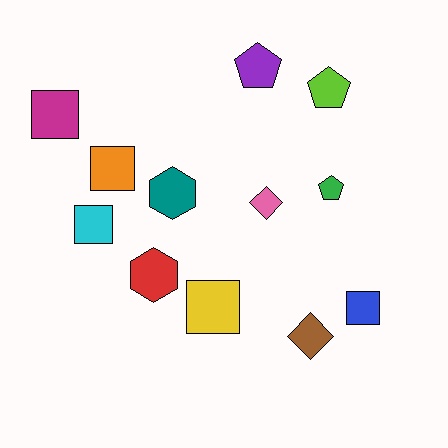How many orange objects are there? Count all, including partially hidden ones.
There is 1 orange object.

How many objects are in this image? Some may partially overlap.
There are 12 objects.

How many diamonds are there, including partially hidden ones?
There are 2 diamonds.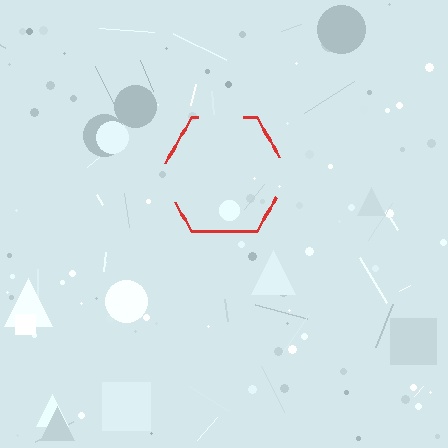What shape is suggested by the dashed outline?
The dashed outline suggests a hexagon.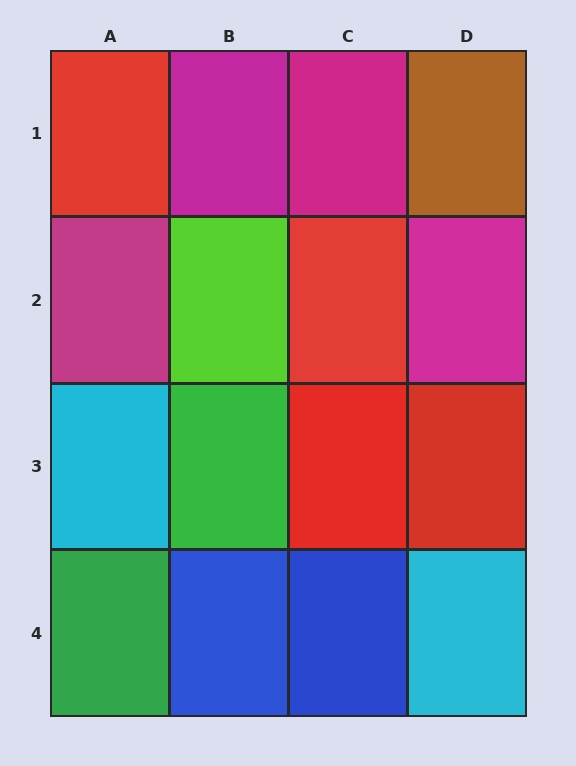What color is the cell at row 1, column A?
Red.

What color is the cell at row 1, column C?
Magenta.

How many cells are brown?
1 cell is brown.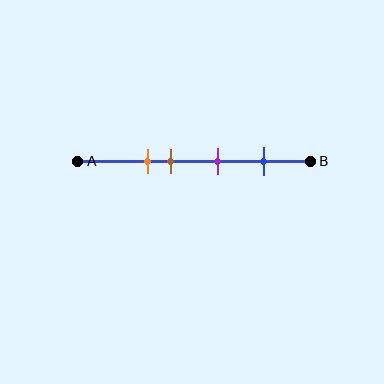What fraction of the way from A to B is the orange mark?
The orange mark is approximately 30% (0.3) of the way from A to B.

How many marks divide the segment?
There are 4 marks dividing the segment.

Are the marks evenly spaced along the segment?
No, the marks are not evenly spaced.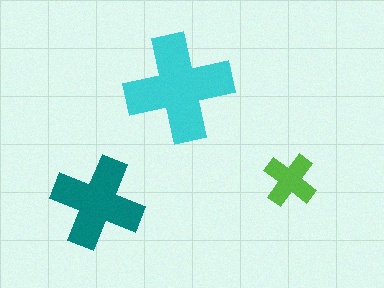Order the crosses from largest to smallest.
the cyan one, the teal one, the lime one.